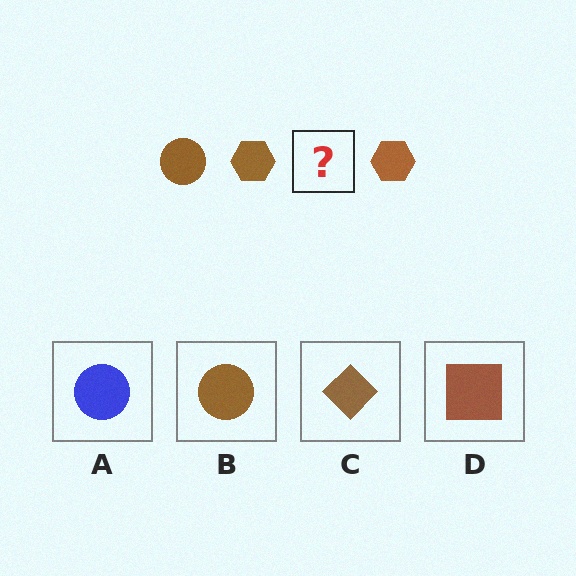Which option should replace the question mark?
Option B.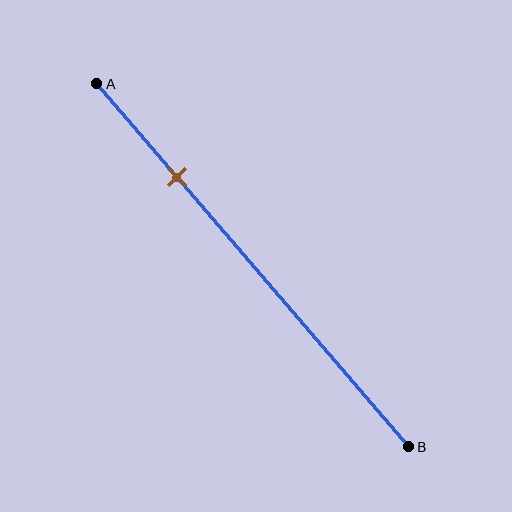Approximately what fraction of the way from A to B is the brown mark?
The brown mark is approximately 25% of the way from A to B.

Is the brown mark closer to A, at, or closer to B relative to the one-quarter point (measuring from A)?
The brown mark is approximately at the one-quarter point of segment AB.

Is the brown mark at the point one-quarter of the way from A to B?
Yes, the mark is approximately at the one-quarter point.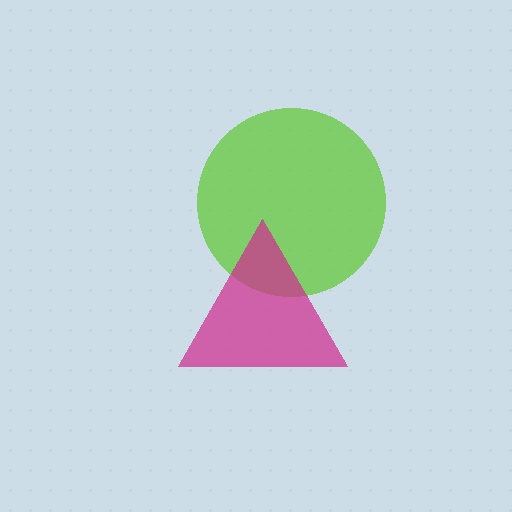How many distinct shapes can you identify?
There are 2 distinct shapes: a lime circle, a magenta triangle.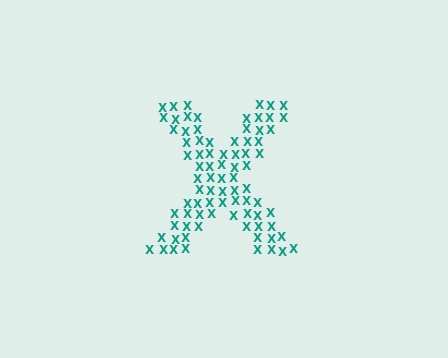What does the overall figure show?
The overall figure shows the letter X.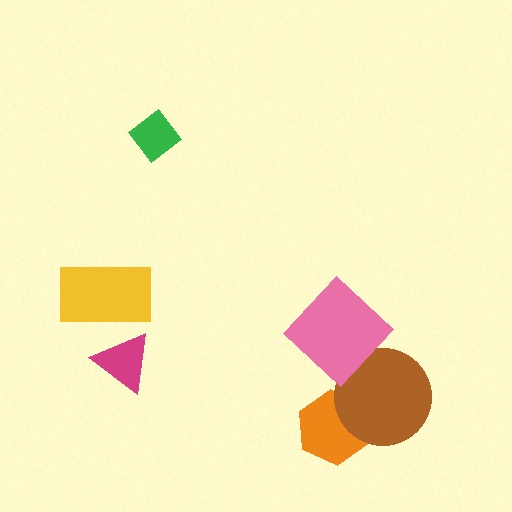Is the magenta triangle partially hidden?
Yes, it is partially covered by another shape.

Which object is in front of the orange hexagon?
The brown circle is in front of the orange hexagon.